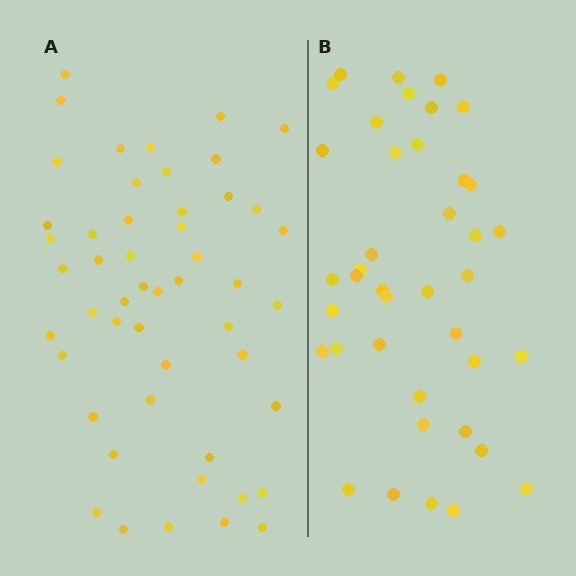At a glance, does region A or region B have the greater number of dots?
Region A (the left region) has more dots.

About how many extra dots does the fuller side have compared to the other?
Region A has roughly 10 or so more dots than region B.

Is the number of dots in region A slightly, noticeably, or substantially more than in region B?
Region A has noticeably more, but not dramatically so. The ratio is roughly 1.2 to 1.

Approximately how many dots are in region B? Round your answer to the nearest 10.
About 40 dots.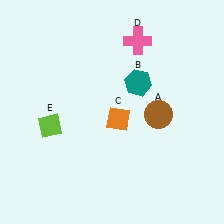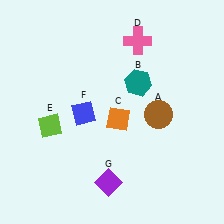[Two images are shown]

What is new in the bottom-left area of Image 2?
A blue diamond (F) was added in the bottom-left area of Image 2.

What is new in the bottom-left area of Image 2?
A purple diamond (G) was added in the bottom-left area of Image 2.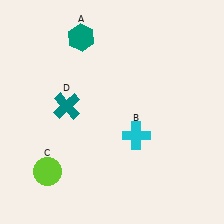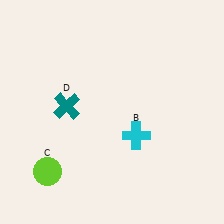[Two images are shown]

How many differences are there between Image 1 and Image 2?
There is 1 difference between the two images.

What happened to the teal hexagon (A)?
The teal hexagon (A) was removed in Image 2. It was in the top-left area of Image 1.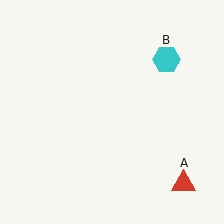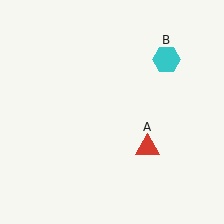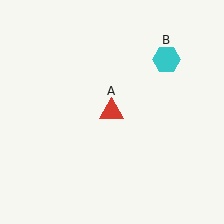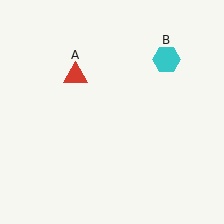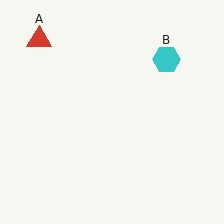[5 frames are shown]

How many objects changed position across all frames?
1 object changed position: red triangle (object A).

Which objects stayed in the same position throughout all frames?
Cyan hexagon (object B) remained stationary.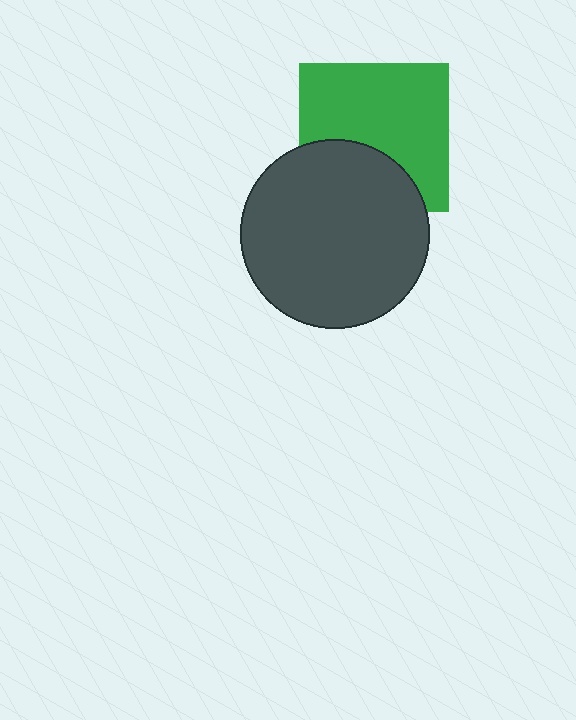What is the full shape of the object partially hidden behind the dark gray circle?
The partially hidden object is a green square.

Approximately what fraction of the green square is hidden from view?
Roughly 34% of the green square is hidden behind the dark gray circle.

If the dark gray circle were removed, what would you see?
You would see the complete green square.